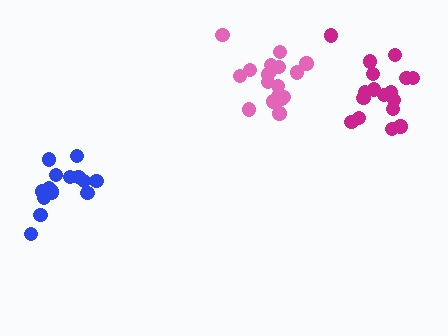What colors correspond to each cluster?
The clusters are colored: blue, magenta, pink.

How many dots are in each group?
Group 1: 15 dots, Group 2: 17 dots, Group 3: 18 dots (50 total).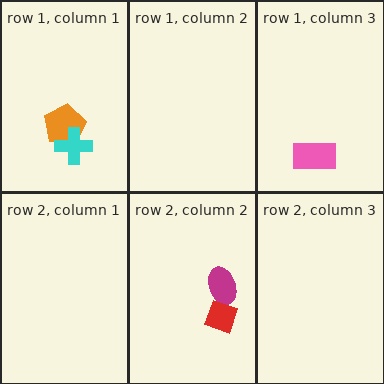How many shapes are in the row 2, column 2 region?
2.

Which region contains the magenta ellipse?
The row 2, column 2 region.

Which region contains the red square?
The row 2, column 2 region.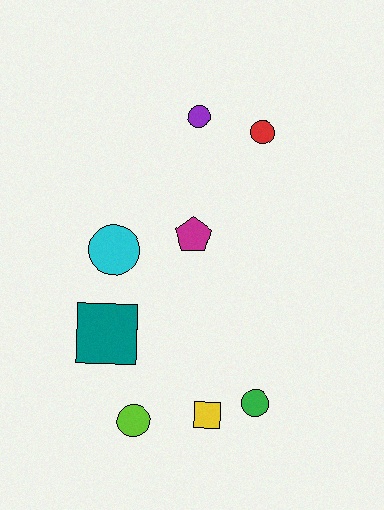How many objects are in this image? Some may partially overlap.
There are 8 objects.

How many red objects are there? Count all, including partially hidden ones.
There is 1 red object.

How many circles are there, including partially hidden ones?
There are 5 circles.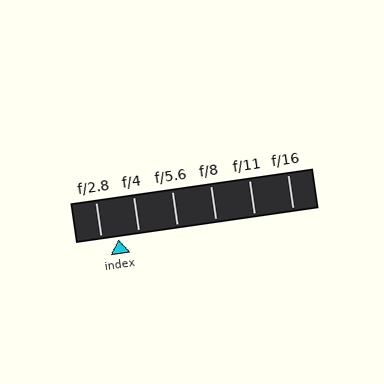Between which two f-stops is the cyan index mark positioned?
The index mark is between f/2.8 and f/4.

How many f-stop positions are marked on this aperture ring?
There are 6 f-stop positions marked.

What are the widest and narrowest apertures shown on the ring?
The widest aperture shown is f/2.8 and the narrowest is f/16.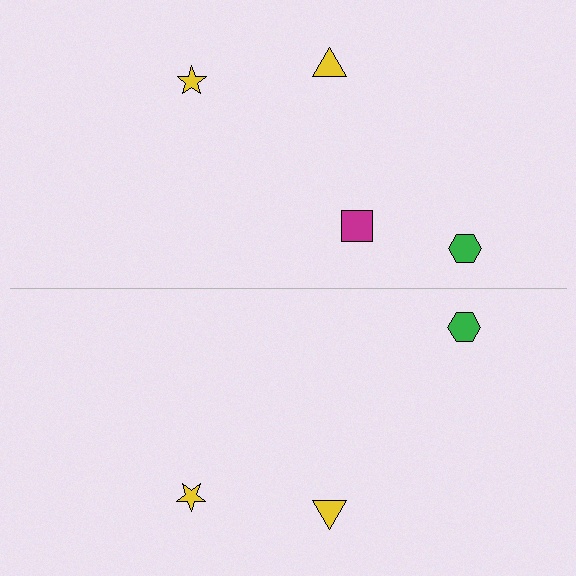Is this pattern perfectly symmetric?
No, the pattern is not perfectly symmetric. A magenta square is missing from the bottom side.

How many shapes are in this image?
There are 7 shapes in this image.